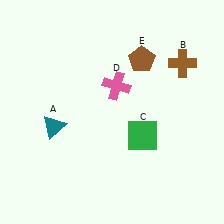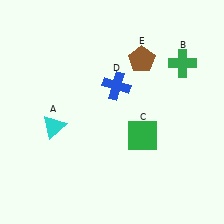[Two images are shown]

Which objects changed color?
A changed from teal to cyan. B changed from brown to green. D changed from pink to blue.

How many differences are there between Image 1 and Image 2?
There are 3 differences between the two images.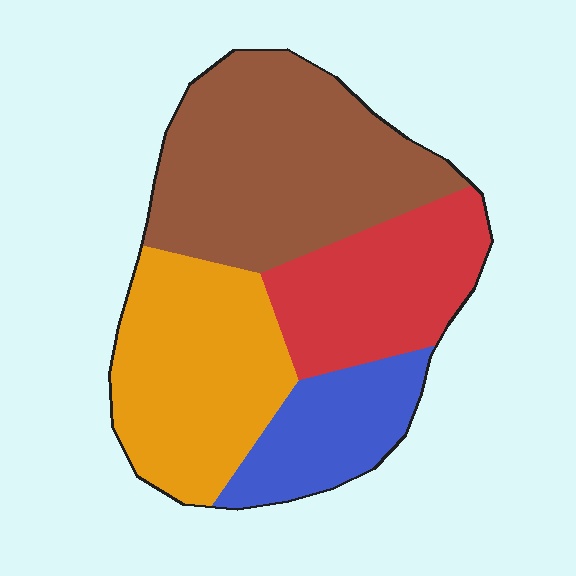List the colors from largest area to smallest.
From largest to smallest: brown, orange, red, blue.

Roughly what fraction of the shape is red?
Red covers 21% of the shape.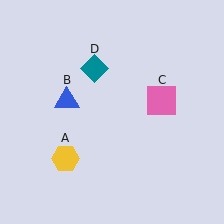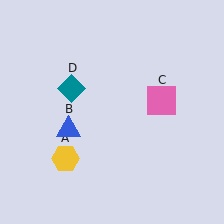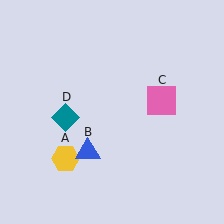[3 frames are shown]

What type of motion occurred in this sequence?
The blue triangle (object B), teal diamond (object D) rotated counterclockwise around the center of the scene.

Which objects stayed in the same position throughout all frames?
Yellow hexagon (object A) and pink square (object C) remained stationary.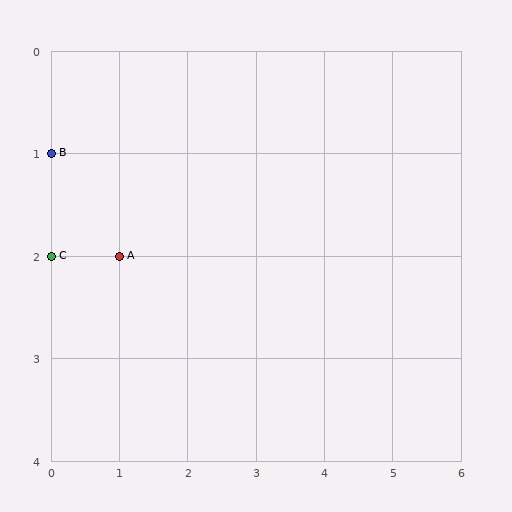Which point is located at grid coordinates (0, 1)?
Point B is at (0, 1).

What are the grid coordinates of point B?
Point B is at grid coordinates (0, 1).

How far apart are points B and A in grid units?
Points B and A are 1 column and 1 row apart (about 1.4 grid units diagonally).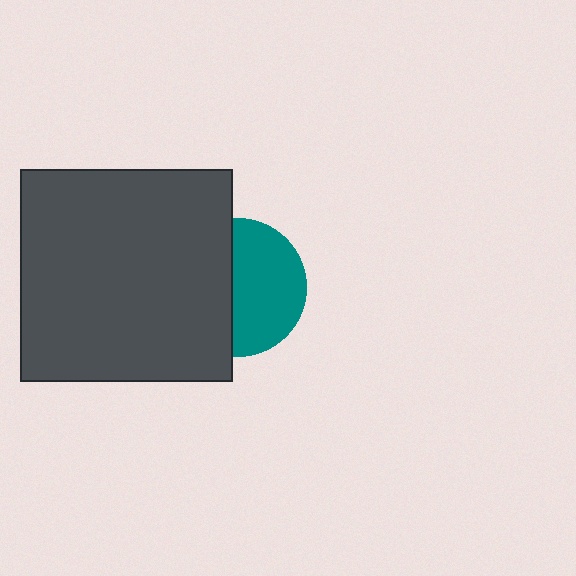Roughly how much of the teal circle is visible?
About half of it is visible (roughly 54%).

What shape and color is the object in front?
The object in front is a dark gray square.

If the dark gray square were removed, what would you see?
You would see the complete teal circle.